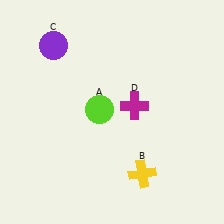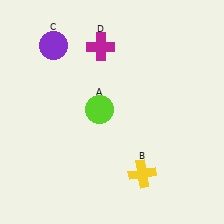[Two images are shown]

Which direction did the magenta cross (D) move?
The magenta cross (D) moved up.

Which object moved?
The magenta cross (D) moved up.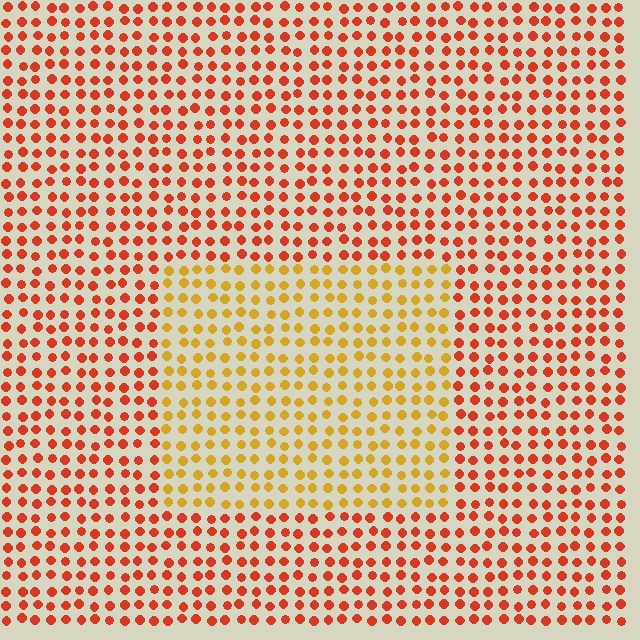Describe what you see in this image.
The image is filled with small red elements in a uniform arrangement. A rectangle-shaped region is visible where the elements are tinted to a slightly different hue, forming a subtle color boundary.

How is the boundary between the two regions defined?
The boundary is defined purely by a slight shift in hue (about 37 degrees). Spacing, size, and orientation are identical on both sides.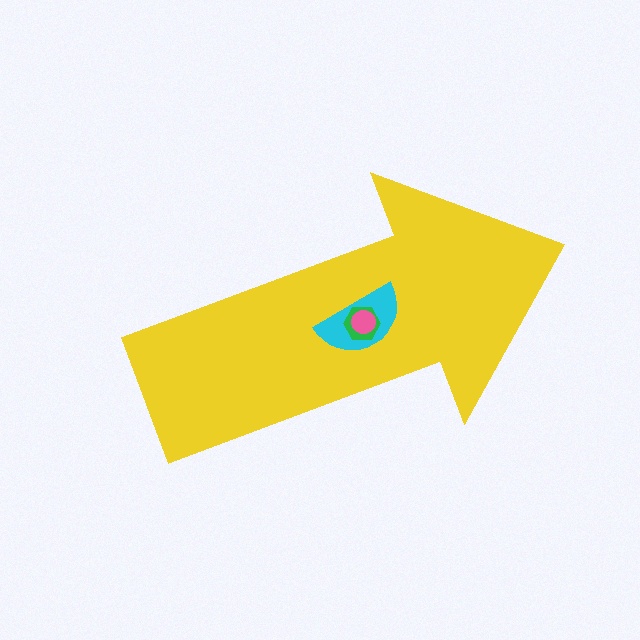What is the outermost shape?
The yellow arrow.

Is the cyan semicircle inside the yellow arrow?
Yes.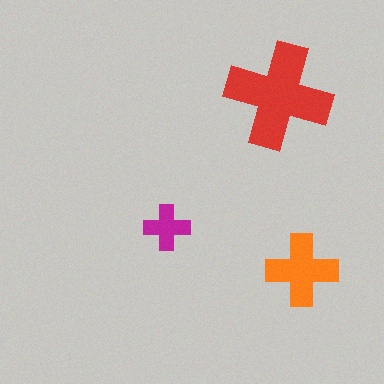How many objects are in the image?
There are 3 objects in the image.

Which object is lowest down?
The orange cross is bottommost.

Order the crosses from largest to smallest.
the red one, the orange one, the magenta one.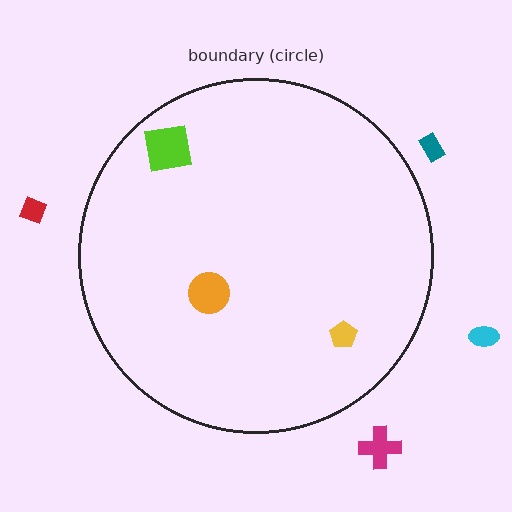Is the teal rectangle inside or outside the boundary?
Outside.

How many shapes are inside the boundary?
3 inside, 4 outside.